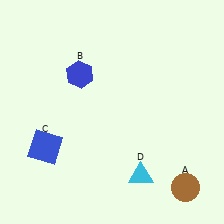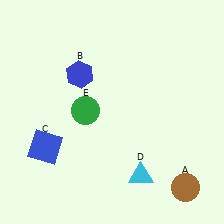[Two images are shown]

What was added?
A green circle (E) was added in Image 2.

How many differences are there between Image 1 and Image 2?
There is 1 difference between the two images.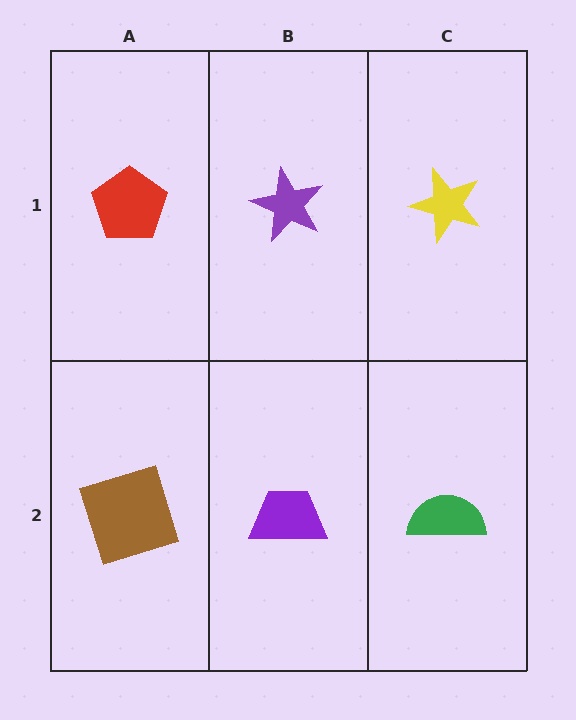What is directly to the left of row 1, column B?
A red pentagon.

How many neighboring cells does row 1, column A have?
2.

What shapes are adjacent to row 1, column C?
A green semicircle (row 2, column C), a purple star (row 1, column B).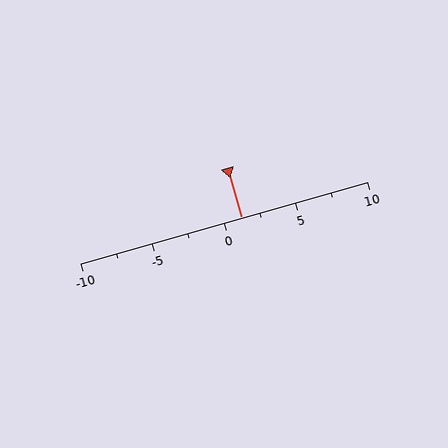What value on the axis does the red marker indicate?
The marker indicates approximately 1.2.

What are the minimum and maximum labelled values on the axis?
The axis runs from -10 to 10.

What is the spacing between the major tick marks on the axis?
The major ticks are spaced 5 apart.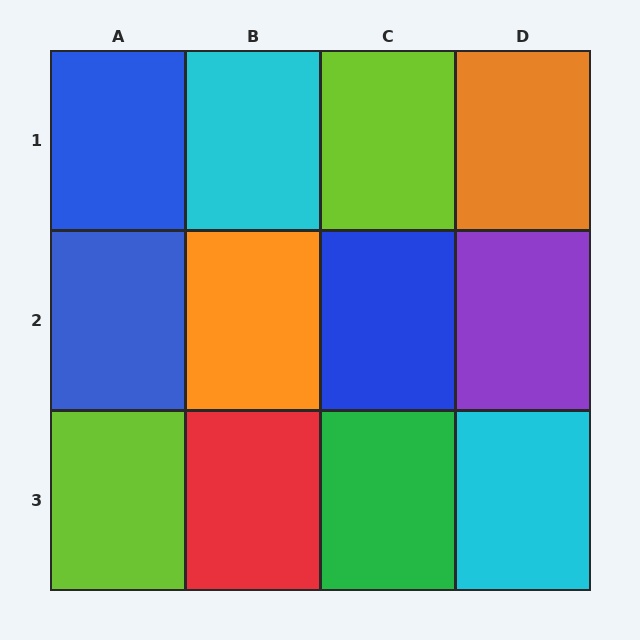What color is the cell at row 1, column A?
Blue.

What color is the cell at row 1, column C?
Lime.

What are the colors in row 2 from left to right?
Blue, orange, blue, purple.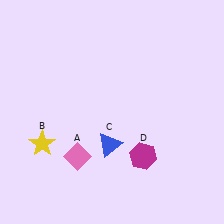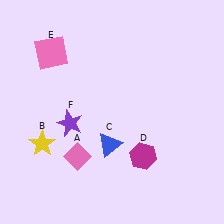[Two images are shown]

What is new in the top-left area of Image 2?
A pink square (E) was added in the top-left area of Image 2.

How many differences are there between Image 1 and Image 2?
There are 2 differences between the two images.